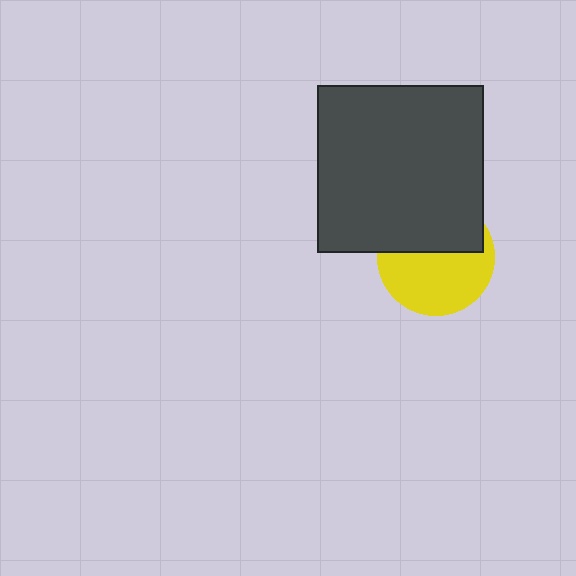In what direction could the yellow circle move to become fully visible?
The yellow circle could move down. That would shift it out from behind the dark gray square entirely.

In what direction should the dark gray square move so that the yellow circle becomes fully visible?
The dark gray square should move up. That is the shortest direction to clear the overlap and leave the yellow circle fully visible.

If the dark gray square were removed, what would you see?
You would see the complete yellow circle.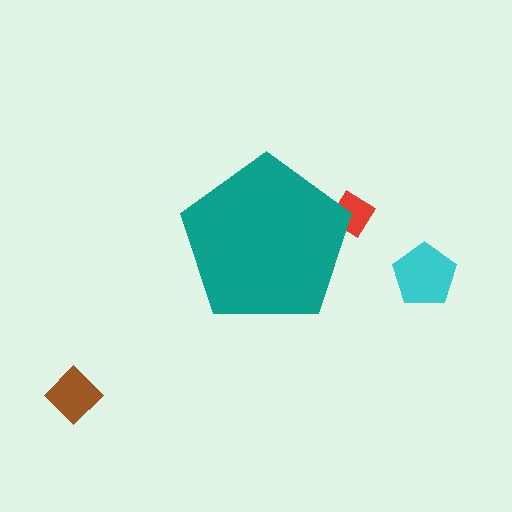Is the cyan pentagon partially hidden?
No, the cyan pentagon is fully visible.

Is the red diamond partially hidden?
Yes, the red diamond is partially hidden behind the teal pentagon.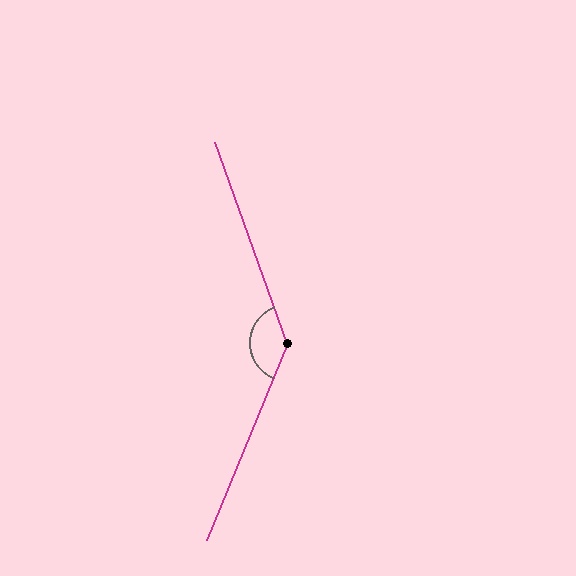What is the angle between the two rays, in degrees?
Approximately 138 degrees.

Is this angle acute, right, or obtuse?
It is obtuse.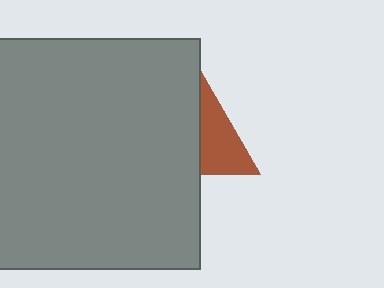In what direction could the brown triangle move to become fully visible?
The brown triangle could move right. That would shift it out from behind the gray rectangle entirely.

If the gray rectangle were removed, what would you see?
You would see the complete brown triangle.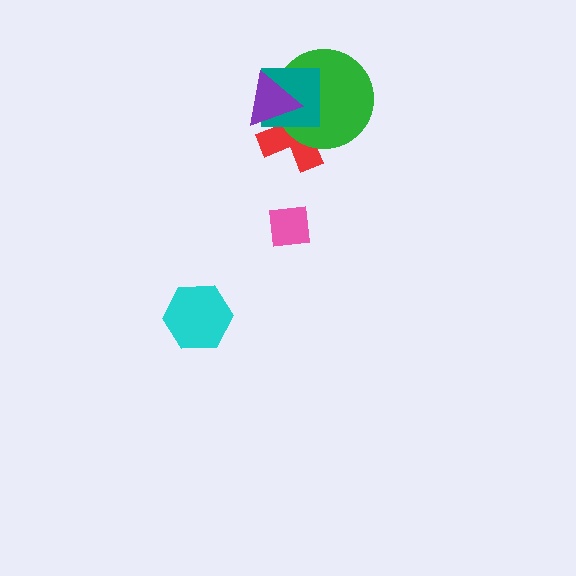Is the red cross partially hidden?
Yes, it is partially covered by another shape.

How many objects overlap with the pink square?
0 objects overlap with the pink square.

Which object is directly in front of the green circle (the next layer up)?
The teal square is directly in front of the green circle.